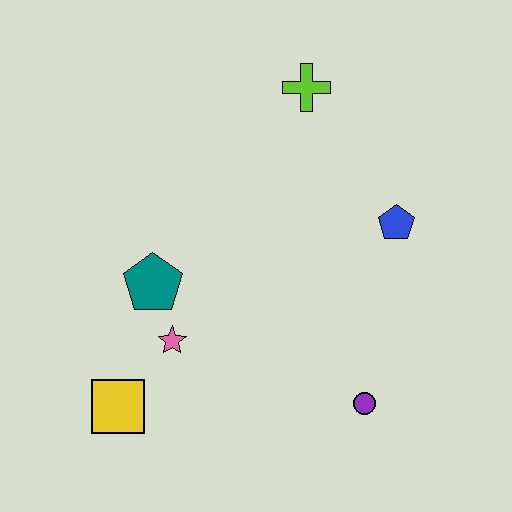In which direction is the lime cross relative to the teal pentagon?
The lime cross is above the teal pentagon.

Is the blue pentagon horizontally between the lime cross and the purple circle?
No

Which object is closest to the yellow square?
The pink star is closest to the yellow square.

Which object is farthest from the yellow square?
The lime cross is farthest from the yellow square.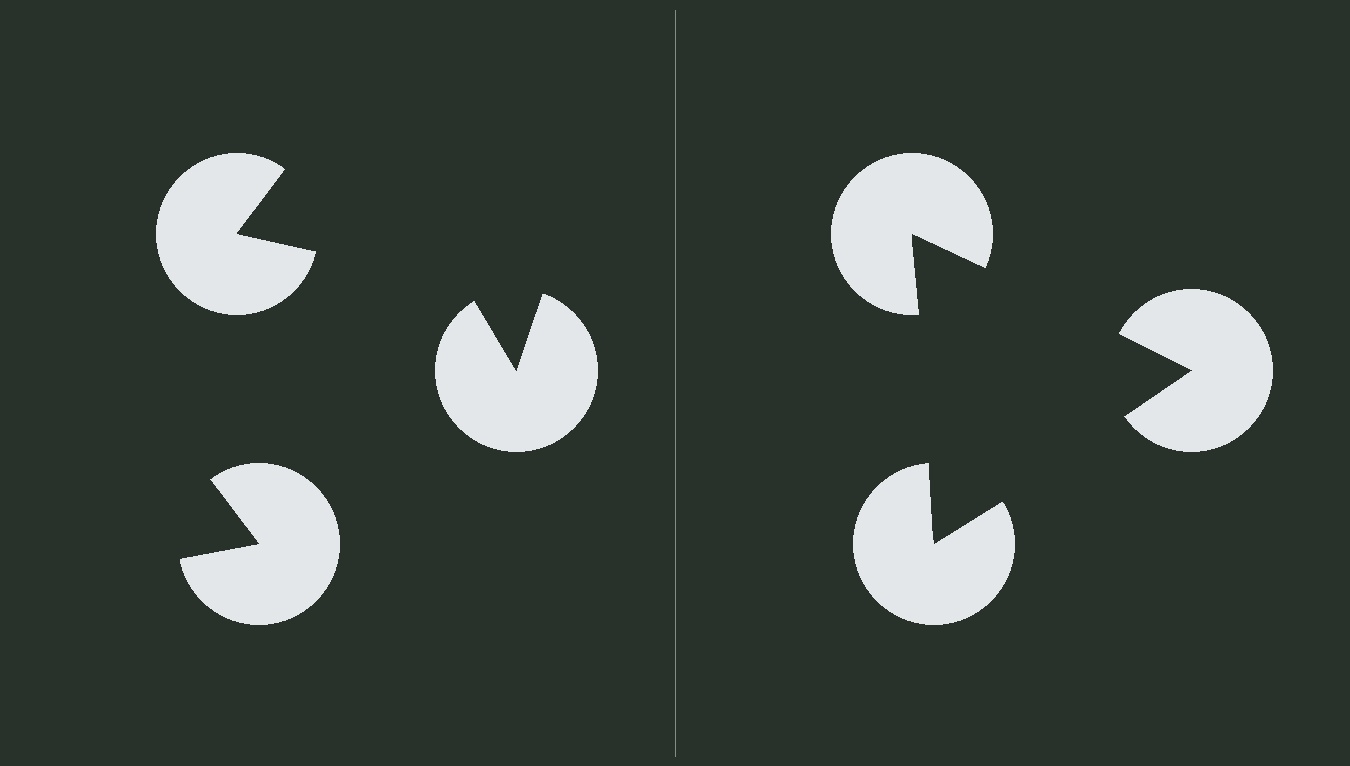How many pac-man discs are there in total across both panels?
6 — 3 on each side.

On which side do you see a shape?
An illusory triangle appears on the right side. On the left side the wedge cuts are rotated, so no coherent shape forms.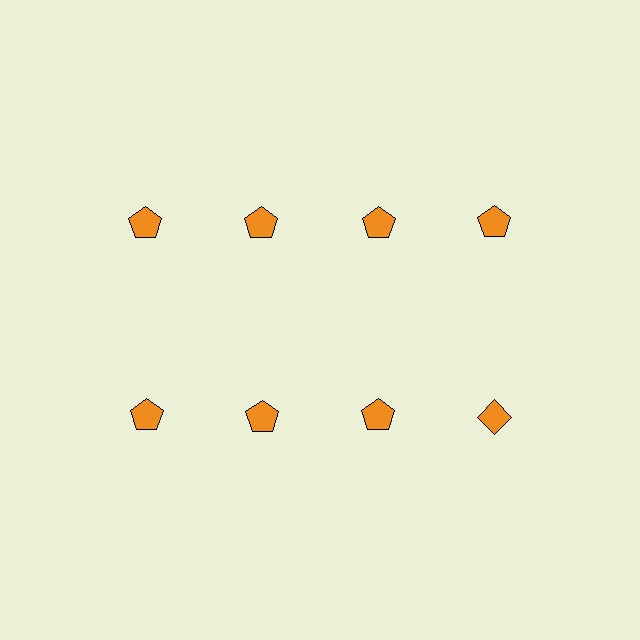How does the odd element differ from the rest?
It has a different shape: diamond instead of pentagon.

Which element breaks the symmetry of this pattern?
The orange diamond in the second row, second from right column breaks the symmetry. All other shapes are orange pentagons.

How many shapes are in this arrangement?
There are 8 shapes arranged in a grid pattern.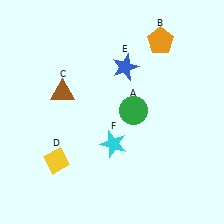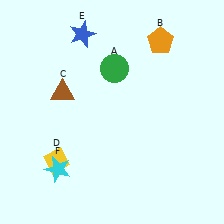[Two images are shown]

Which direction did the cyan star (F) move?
The cyan star (F) moved left.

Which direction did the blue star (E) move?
The blue star (E) moved left.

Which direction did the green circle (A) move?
The green circle (A) moved up.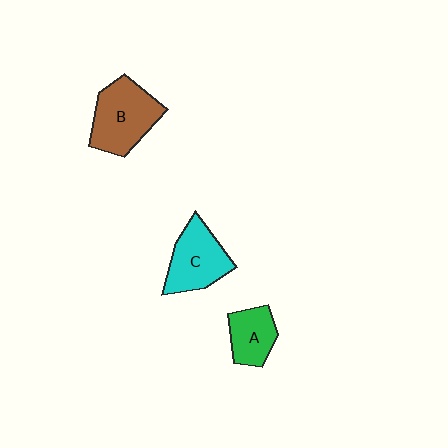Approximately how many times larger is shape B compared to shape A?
Approximately 1.6 times.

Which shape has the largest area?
Shape B (brown).